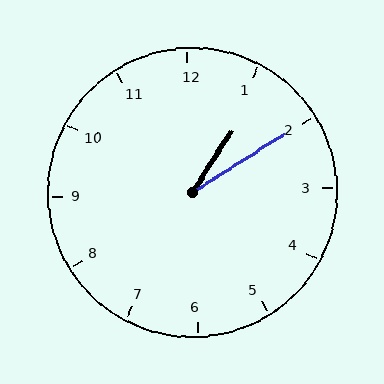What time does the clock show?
1:10.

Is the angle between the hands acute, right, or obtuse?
It is acute.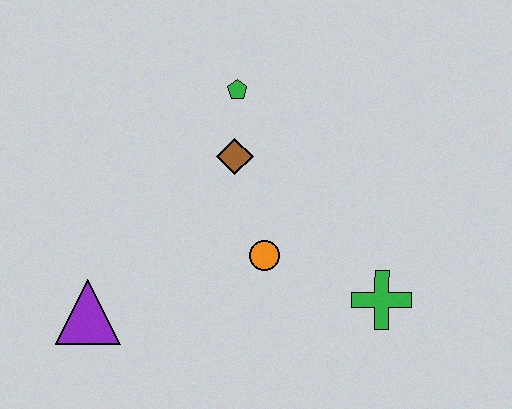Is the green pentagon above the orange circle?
Yes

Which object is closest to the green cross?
The orange circle is closest to the green cross.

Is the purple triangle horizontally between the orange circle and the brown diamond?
No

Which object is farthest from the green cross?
The purple triangle is farthest from the green cross.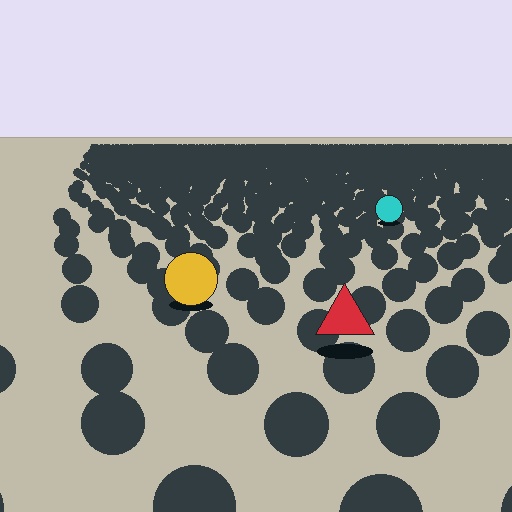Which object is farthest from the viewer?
The cyan circle is farthest from the viewer. It appears smaller and the ground texture around it is denser.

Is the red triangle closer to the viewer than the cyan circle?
Yes. The red triangle is closer — you can tell from the texture gradient: the ground texture is coarser near it.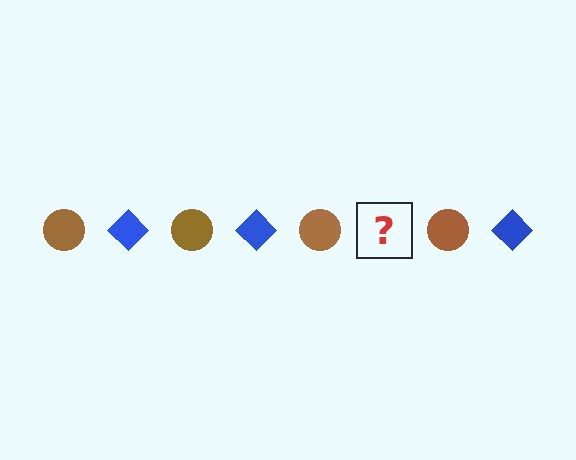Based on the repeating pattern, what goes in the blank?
The blank should be a blue diamond.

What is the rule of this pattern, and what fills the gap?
The rule is that the pattern alternates between brown circle and blue diamond. The gap should be filled with a blue diamond.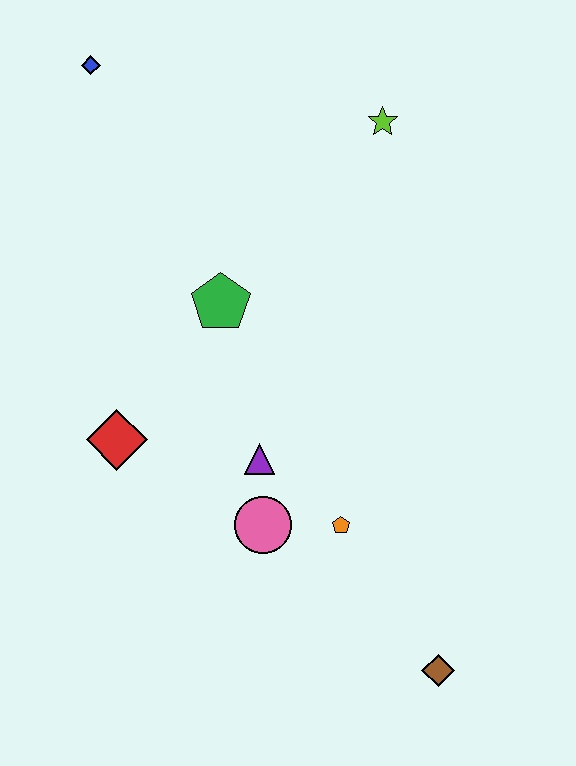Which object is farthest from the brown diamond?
The blue diamond is farthest from the brown diamond.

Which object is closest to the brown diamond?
The orange pentagon is closest to the brown diamond.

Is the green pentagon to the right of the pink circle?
No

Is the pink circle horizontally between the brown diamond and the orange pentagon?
No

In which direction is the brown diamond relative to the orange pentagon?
The brown diamond is below the orange pentagon.